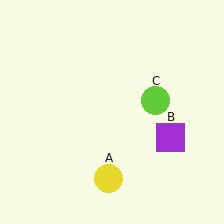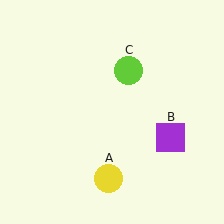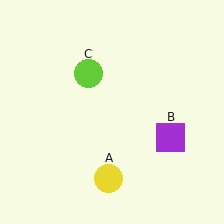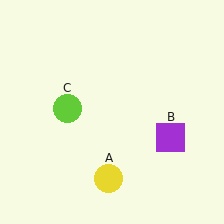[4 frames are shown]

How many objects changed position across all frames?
1 object changed position: lime circle (object C).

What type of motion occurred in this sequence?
The lime circle (object C) rotated counterclockwise around the center of the scene.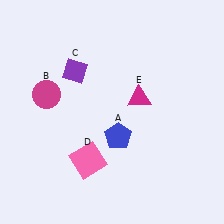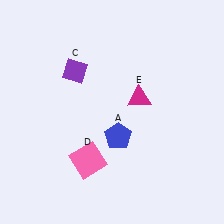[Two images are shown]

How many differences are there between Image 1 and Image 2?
There is 1 difference between the two images.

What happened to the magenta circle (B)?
The magenta circle (B) was removed in Image 2. It was in the top-left area of Image 1.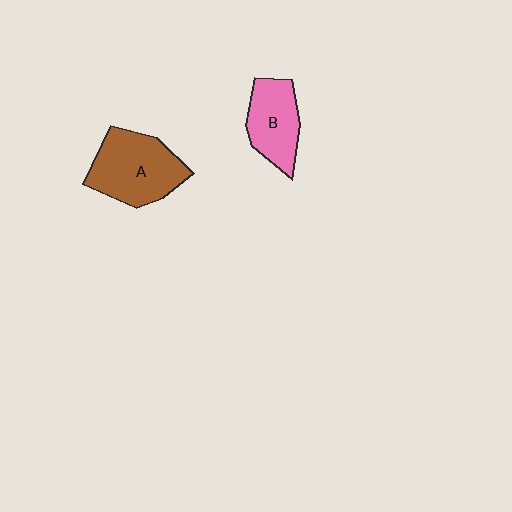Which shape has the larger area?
Shape A (brown).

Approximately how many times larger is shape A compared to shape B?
Approximately 1.4 times.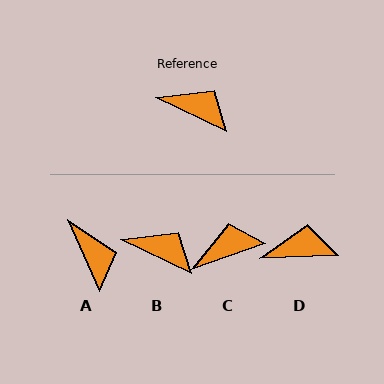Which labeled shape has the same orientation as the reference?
B.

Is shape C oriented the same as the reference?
No, it is off by about 44 degrees.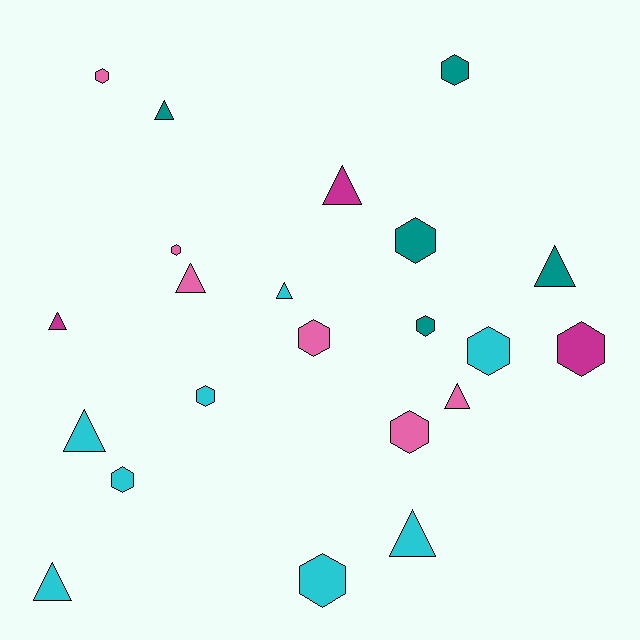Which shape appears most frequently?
Hexagon, with 12 objects.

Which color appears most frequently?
Cyan, with 8 objects.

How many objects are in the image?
There are 22 objects.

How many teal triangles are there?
There are 2 teal triangles.